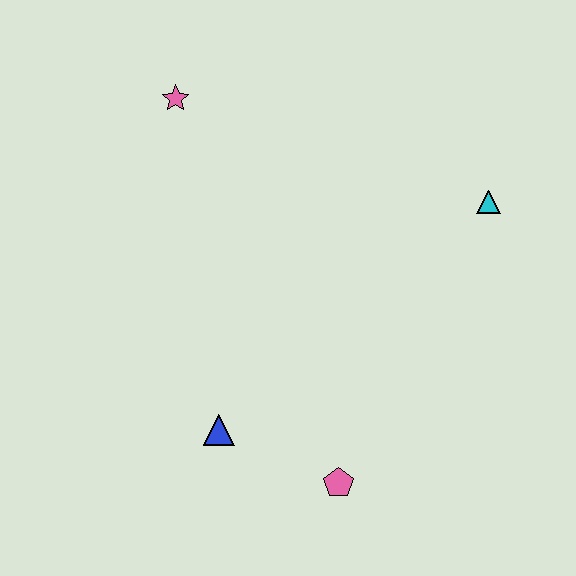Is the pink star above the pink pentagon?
Yes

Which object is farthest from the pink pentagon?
The pink star is farthest from the pink pentagon.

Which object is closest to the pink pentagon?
The blue triangle is closest to the pink pentagon.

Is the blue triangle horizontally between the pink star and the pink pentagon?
Yes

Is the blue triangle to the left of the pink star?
No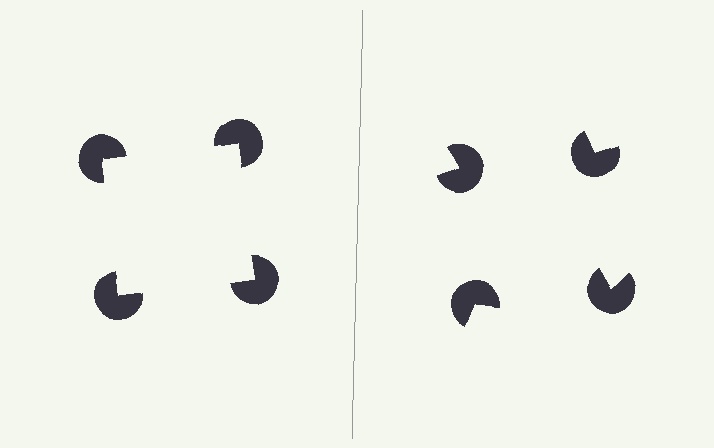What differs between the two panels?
The pac-man discs are positioned identically on both sides; only the wedge orientations differ. On the left they align to a square; on the right they are misaligned.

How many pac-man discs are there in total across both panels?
8 — 4 on each side.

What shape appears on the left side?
An illusory square.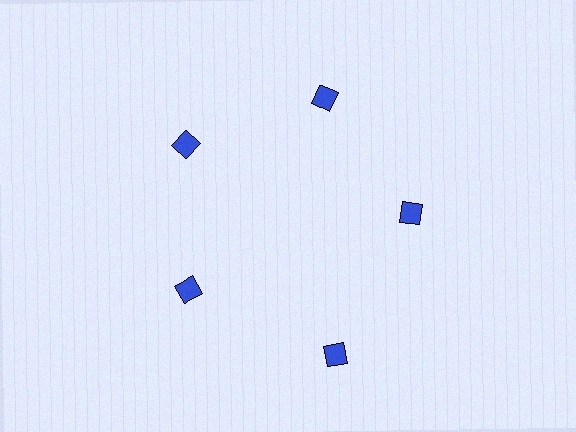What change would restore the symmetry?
The symmetry would be restored by moving it inward, back onto the ring so that all 5 squares sit at equal angles and equal distance from the center.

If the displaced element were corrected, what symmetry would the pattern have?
It would have 5-fold rotational symmetry — the pattern would map onto itself every 72 degrees.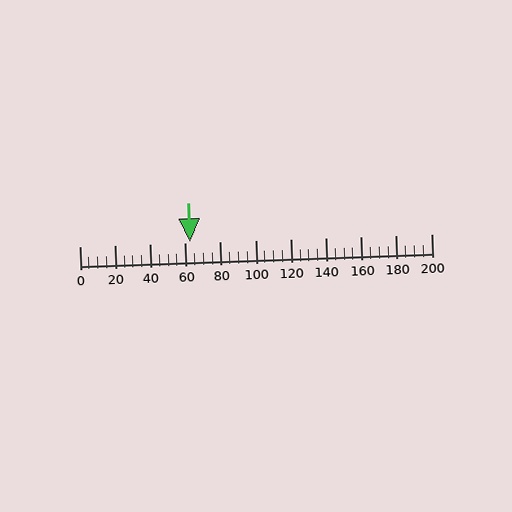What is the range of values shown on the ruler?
The ruler shows values from 0 to 200.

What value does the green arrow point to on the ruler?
The green arrow points to approximately 62.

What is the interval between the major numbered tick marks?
The major tick marks are spaced 20 units apart.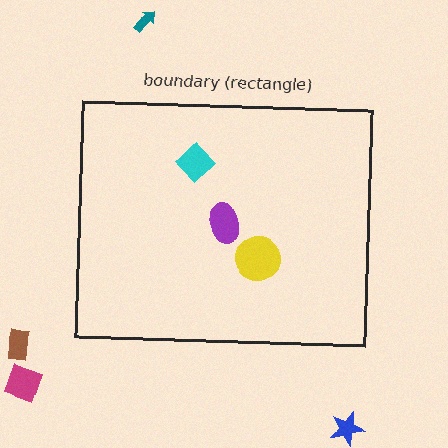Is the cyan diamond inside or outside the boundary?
Inside.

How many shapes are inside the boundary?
3 inside, 4 outside.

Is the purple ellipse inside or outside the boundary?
Inside.